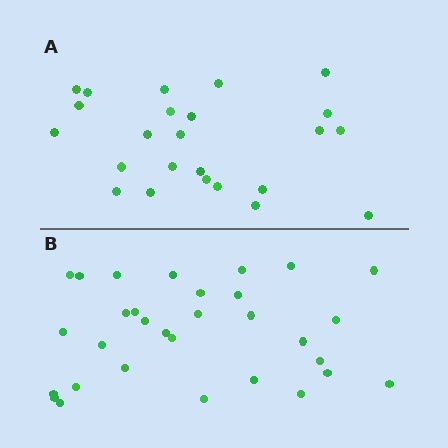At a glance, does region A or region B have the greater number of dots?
Region B (the bottom region) has more dots.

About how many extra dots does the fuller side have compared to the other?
Region B has roughly 8 or so more dots than region A.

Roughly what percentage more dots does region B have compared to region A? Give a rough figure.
About 30% more.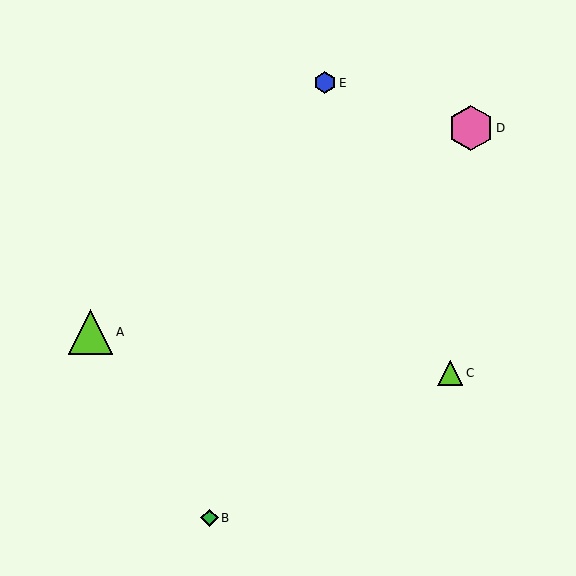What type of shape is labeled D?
Shape D is a pink hexagon.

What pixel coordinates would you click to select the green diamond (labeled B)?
Click at (209, 518) to select the green diamond B.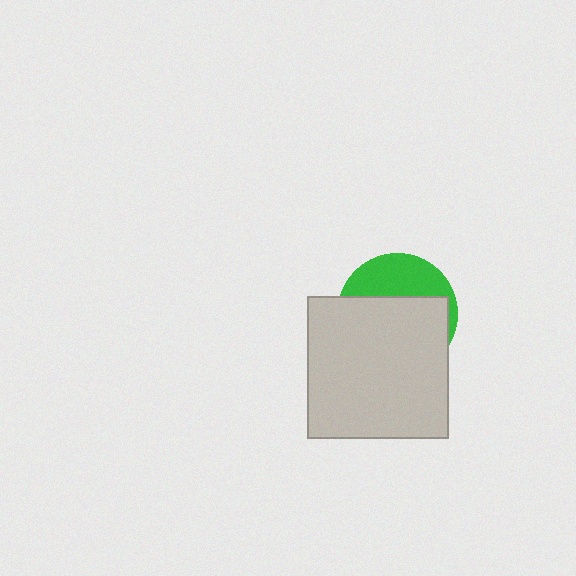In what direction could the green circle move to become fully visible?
The green circle could move up. That would shift it out from behind the light gray rectangle entirely.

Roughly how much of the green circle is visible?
A small part of it is visible (roughly 34%).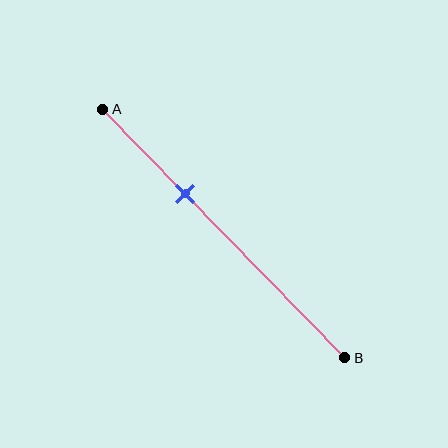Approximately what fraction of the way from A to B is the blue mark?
The blue mark is approximately 35% of the way from A to B.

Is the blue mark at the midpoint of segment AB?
No, the mark is at about 35% from A, not at the 50% midpoint.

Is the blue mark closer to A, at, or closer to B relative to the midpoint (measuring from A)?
The blue mark is closer to point A than the midpoint of segment AB.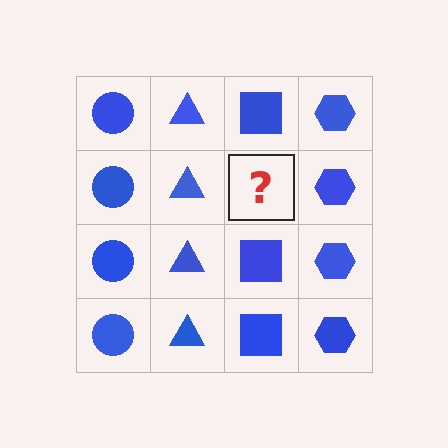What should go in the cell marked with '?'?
The missing cell should contain a blue square.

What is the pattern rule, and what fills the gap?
The rule is that each column has a consistent shape. The gap should be filled with a blue square.